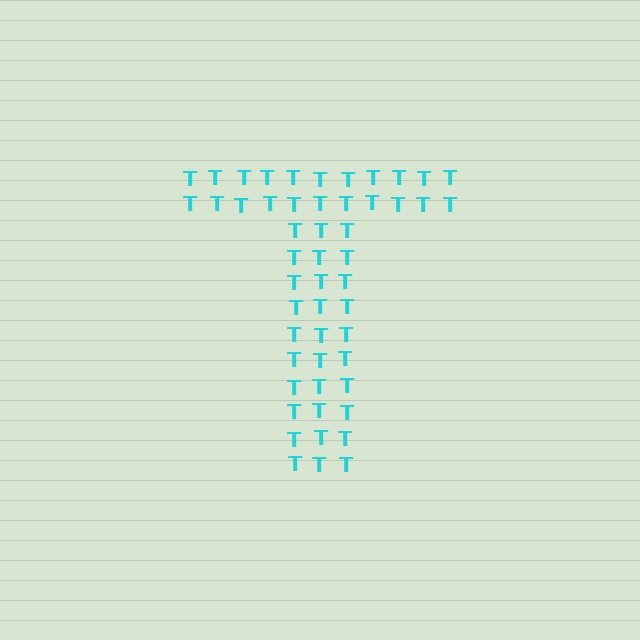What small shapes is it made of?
It is made of small letter T's.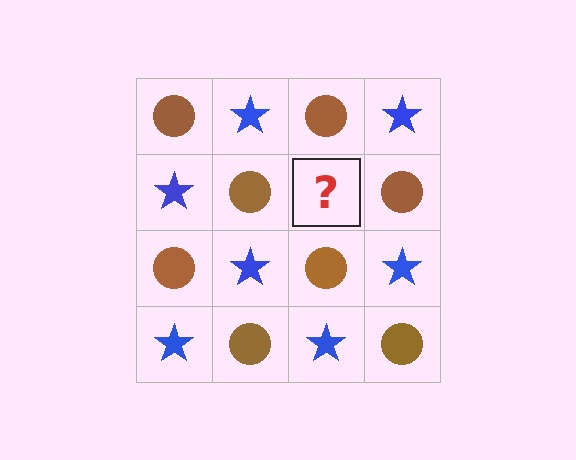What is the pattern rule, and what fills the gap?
The rule is that it alternates brown circle and blue star in a checkerboard pattern. The gap should be filled with a blue star.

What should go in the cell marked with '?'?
The missing cell should contain a blue star.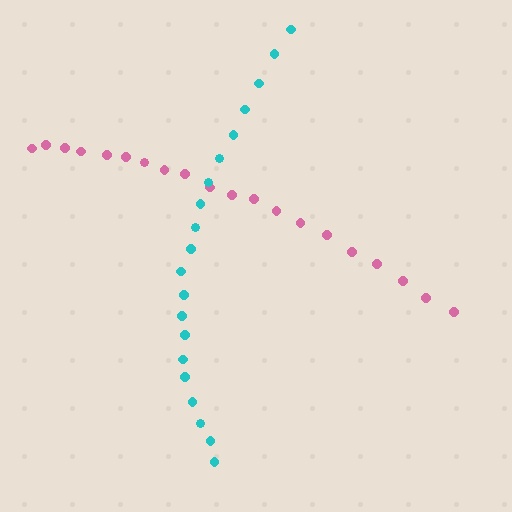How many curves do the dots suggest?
There are 2 distinct paths.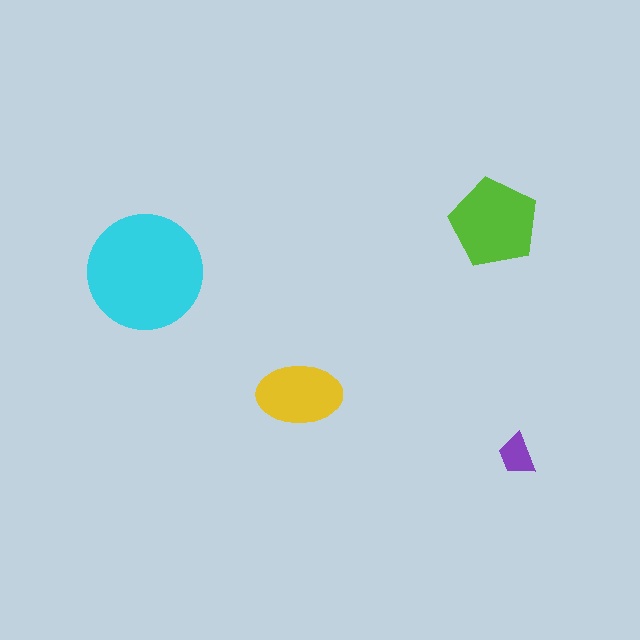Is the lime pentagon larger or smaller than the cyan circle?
Smaller.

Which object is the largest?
The cyan circle.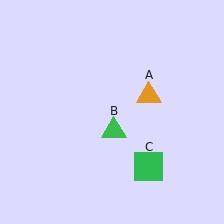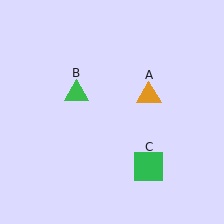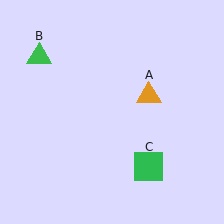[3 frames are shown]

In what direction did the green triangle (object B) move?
The green triangle (object B) moved up and to the left.